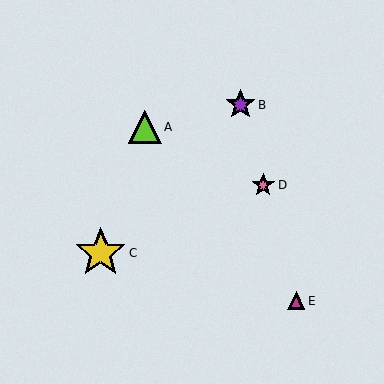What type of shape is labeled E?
Shape E is a magenta triangle.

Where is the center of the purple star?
The center of the purple star is at (240, 105).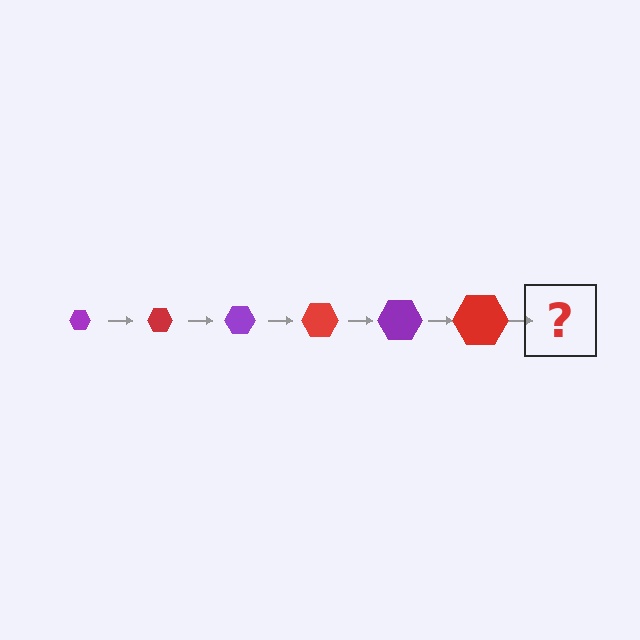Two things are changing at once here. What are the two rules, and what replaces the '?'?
The two rules are that the hexagon grows larger each step and the color cycles through purple and red. The '?' should be a purple hexagon, larger than the previous one.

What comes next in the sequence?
The next element should be a purple hexagon, larger than the previous one.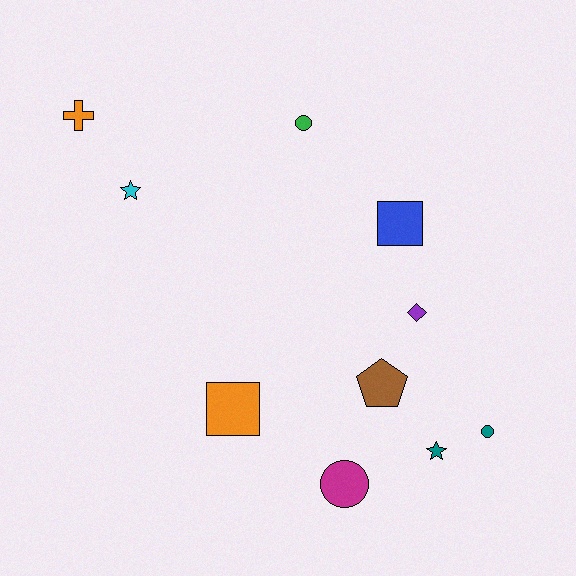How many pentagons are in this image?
There is 1 pentagon.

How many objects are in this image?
There are 10 objects.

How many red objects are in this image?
There are no red objects.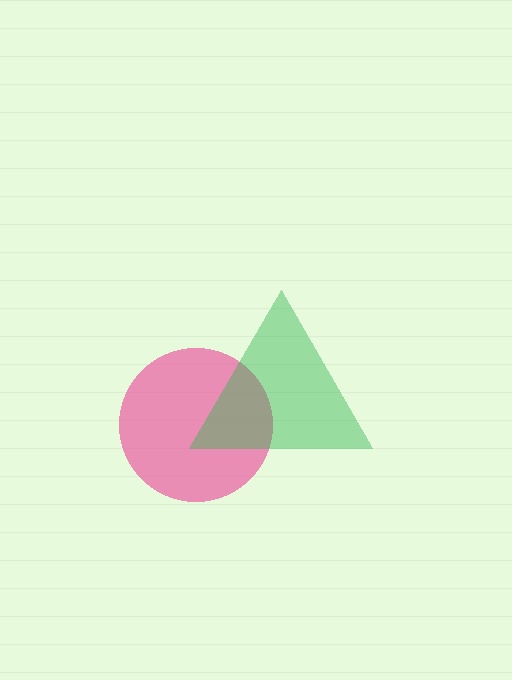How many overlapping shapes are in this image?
There are 2 overlapping shapes in the image.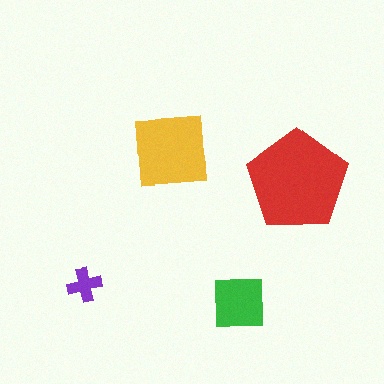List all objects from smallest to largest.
The purple cross, the green square, the yellow square, the red pentagon.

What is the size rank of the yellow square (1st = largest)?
2nd.